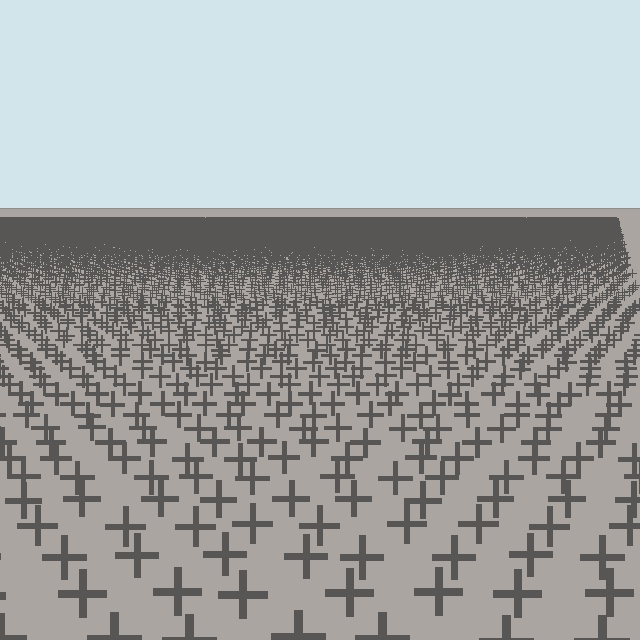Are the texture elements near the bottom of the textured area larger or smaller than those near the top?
Larger. Near the bottom, elements are closer to the viewer and appear at a bigger on-screen size.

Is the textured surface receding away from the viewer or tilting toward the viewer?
The surface is receding away from the viewer. Texture elements get smaller and denser toward the top.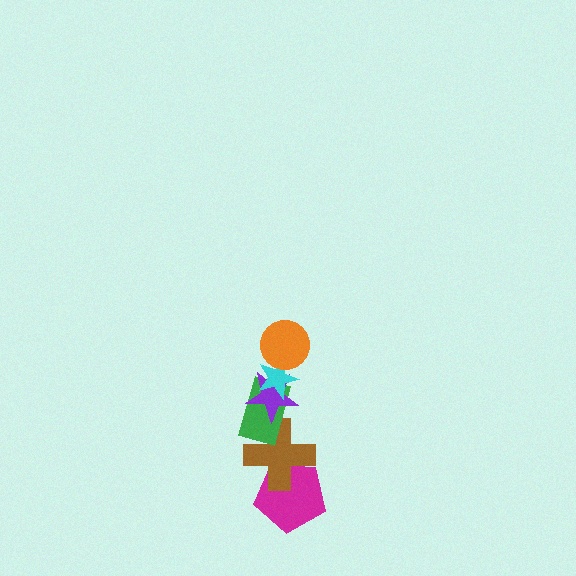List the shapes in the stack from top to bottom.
From top to bottom: the orange circle, the cyan star, the purple star, the green rectangle, the brown cross, the magenta pentagon.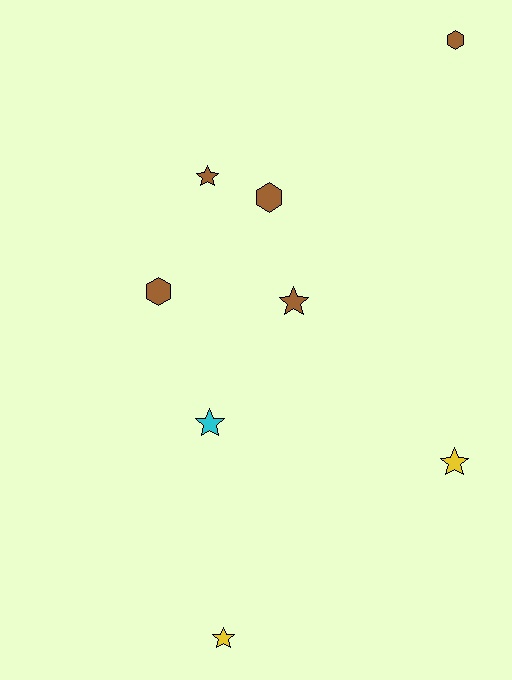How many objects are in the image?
There are 8 objects.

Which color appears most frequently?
Brown, with 5 objects.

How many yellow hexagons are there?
There are no yellow hexagons.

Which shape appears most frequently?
Star, with 5 objects.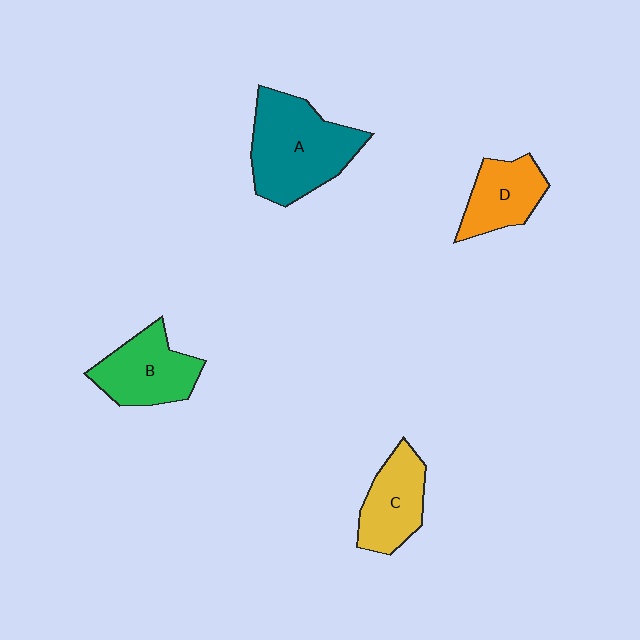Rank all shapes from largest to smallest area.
From largest to smallest: A (teal), B (green), C (yellow), D (orange).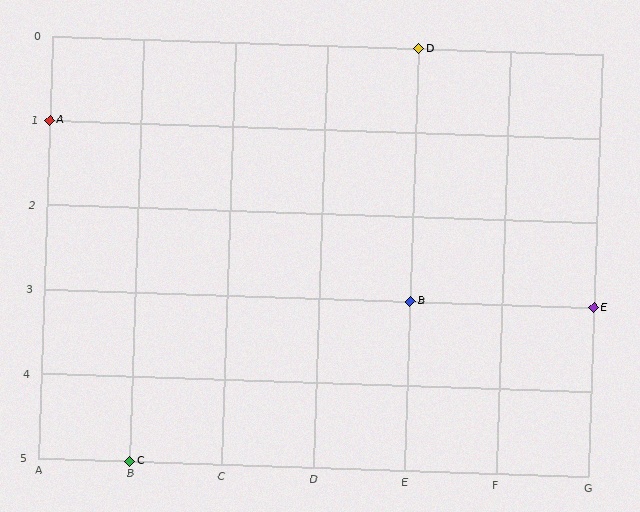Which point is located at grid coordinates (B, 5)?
Point C is at (B, 5).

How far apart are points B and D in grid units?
Points B and D are 3 rows apart.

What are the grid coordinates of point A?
Point A is at grid coordinates (A, 1).